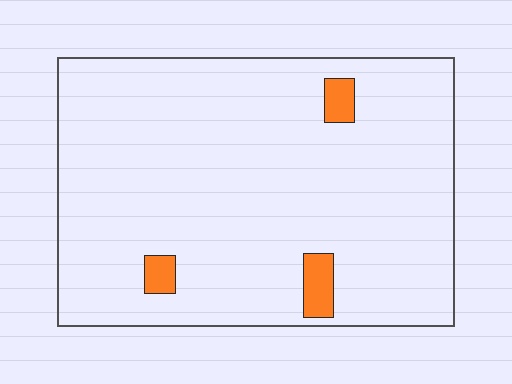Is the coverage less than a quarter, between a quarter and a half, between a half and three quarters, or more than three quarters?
Less than a quarter.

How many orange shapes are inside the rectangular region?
3.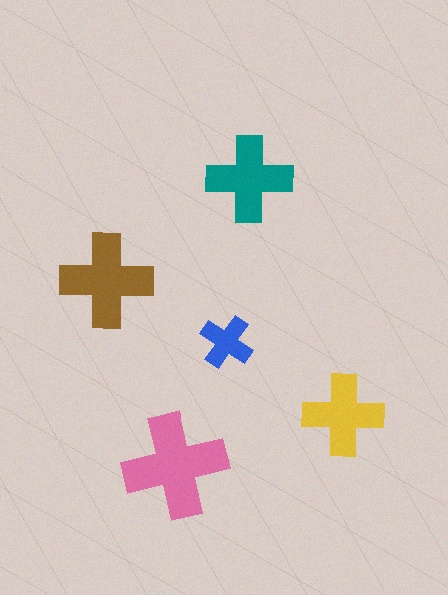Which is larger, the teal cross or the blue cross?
The teal one.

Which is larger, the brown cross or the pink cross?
The pink one.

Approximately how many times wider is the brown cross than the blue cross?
About 1.5 times wider.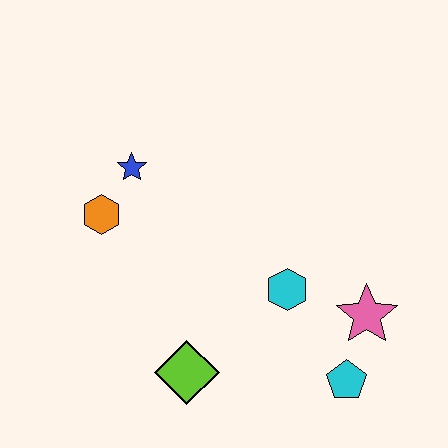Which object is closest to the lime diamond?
The cyan hexagon is closest to the lime diamond.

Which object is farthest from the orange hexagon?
The cyan pentagon is farthest from the orange hexagon.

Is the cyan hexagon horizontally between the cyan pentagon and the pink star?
No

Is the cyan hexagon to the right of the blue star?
Yes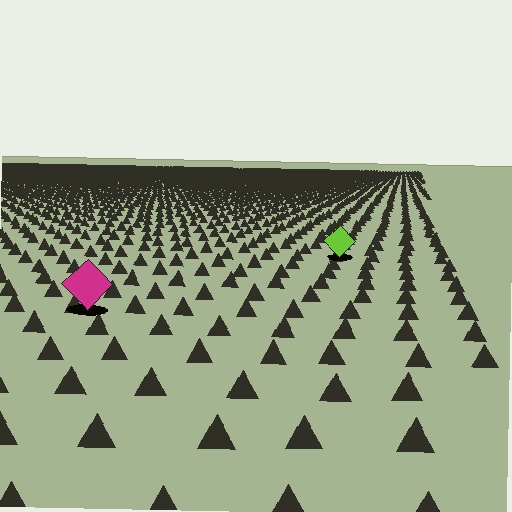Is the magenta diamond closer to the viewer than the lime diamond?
Yes. The magenta diamond is closer — you can tell from the texture gradient: the ground texture is coarser near it.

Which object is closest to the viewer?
The magenta diamond is closest. The texture marks near it are larger and more spread out.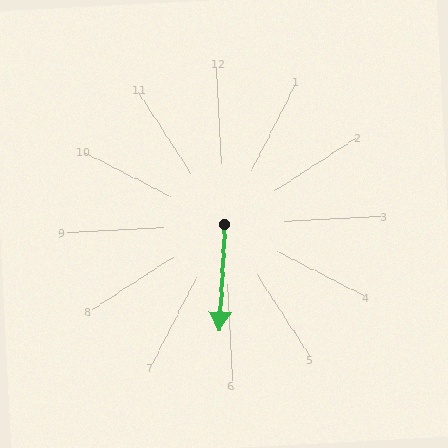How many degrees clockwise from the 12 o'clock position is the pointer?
Approximately 186 degrees.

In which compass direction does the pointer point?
South.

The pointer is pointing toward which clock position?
Roughly 6 o'clock.